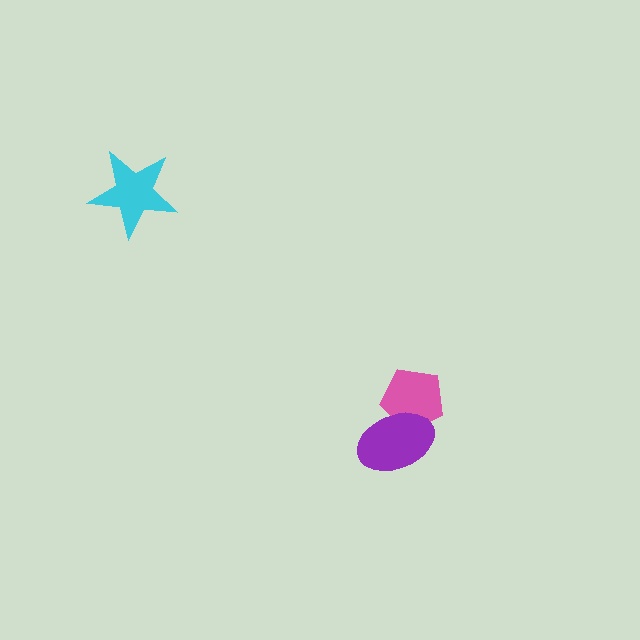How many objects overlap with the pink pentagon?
1 object overlaps with the pink pentagon.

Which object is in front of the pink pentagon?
The purple ellipse is in front of the pink pentagon.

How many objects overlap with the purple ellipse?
1 object overlaps with the purple ellipse.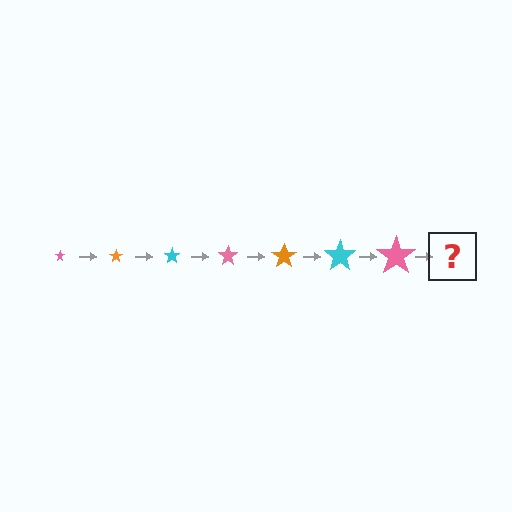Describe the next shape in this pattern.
It should be an orange star, larger than the previous one.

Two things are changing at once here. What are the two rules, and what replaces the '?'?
The two rules are that the star grows larger each step and the color cycles through pink, orange, and cyan. The '?' should be an orange star, larger than the previous one.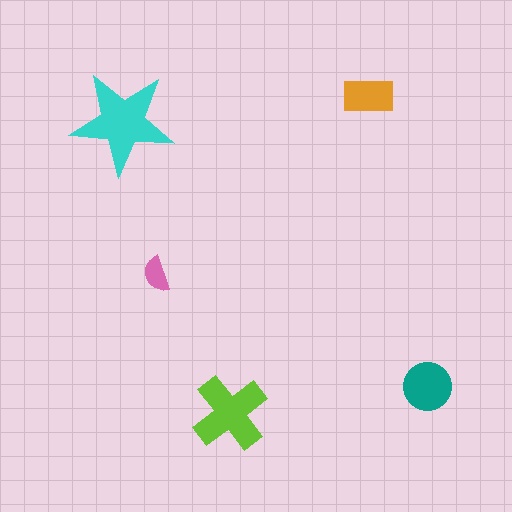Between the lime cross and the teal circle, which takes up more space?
The lime cross.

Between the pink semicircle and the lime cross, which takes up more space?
The lime cross.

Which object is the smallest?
The pink semicircle.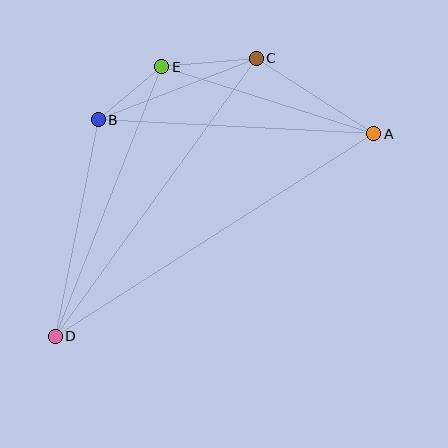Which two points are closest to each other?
Points B and E are closest to each other.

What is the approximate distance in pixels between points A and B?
The distance between A and B is approximately 276 pixels.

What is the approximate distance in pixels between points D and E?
The distance between D and E is approximately 290 pixels.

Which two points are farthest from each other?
Points A and D are farthest from each other.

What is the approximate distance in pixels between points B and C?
The distance between B and C is approximately 170 pixels.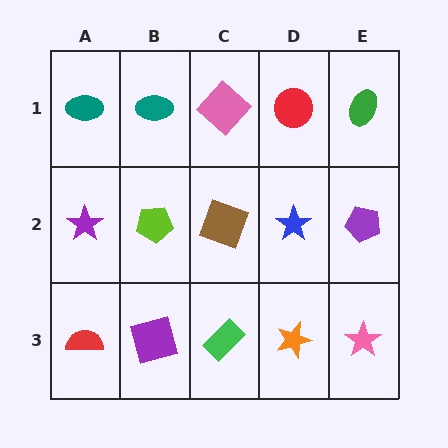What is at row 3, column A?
A red semicircle.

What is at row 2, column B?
A lime pentagon.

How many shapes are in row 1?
5 shapes.